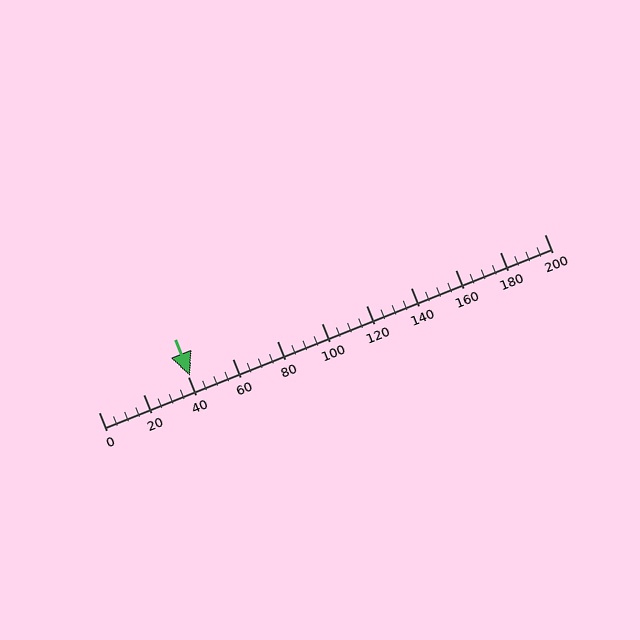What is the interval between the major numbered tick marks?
The major tick marks are spaced 20 units apart.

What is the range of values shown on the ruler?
The ruler shows values from 0 to 200.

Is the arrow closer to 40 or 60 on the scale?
The arrow is closer to 40.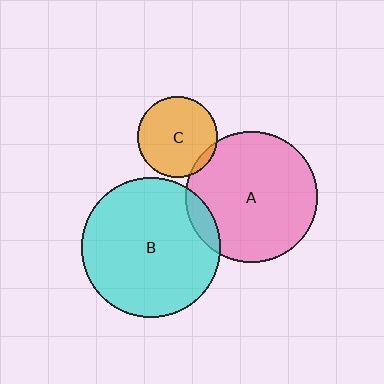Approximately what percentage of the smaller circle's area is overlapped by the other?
Approximately 5%.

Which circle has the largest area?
Circle B (cyan).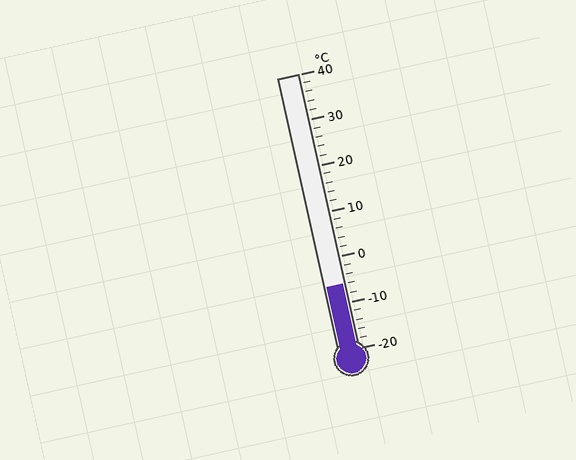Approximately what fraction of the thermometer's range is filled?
The thermometer is filled to approximately 25% of its range.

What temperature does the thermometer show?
The thermometer shows approximately -6°C.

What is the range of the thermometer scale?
The thermometer scale ranges from -20°C to 40°C.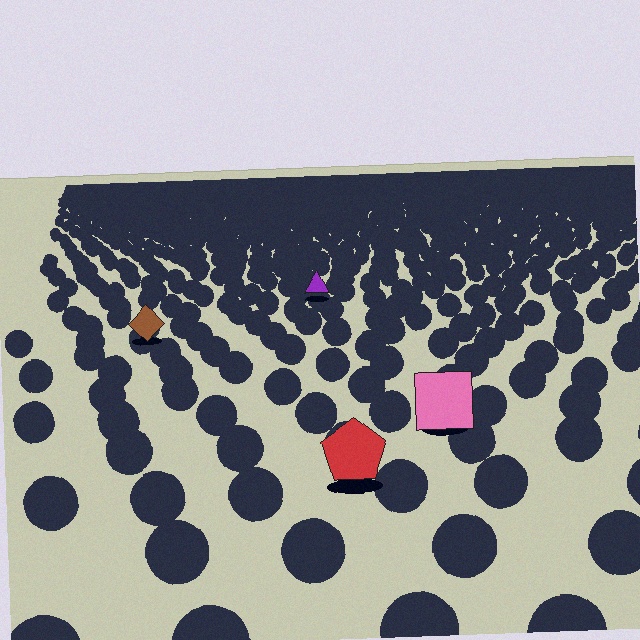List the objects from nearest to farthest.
From nearest to farthest: the red pentagon, the pink square, the brown diamond, the purple triangle.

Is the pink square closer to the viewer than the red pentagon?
No. The red pentagon is closer — you can tell from the texture gradient: the ground texture is coarser near it.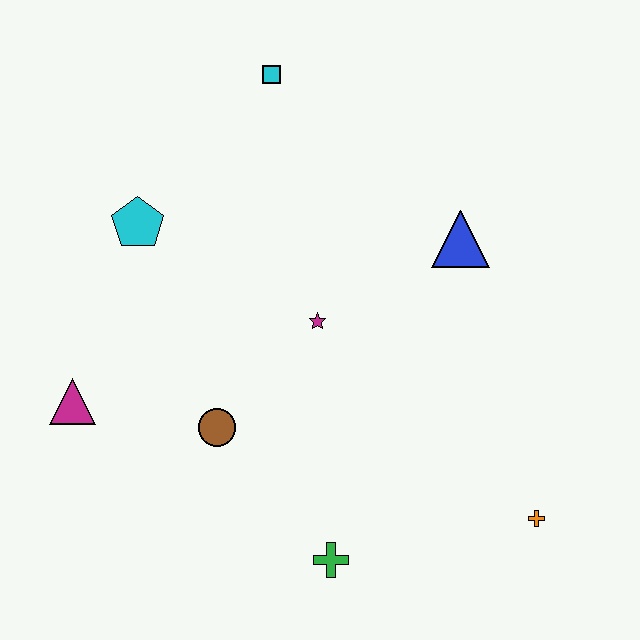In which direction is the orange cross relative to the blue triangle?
The orange cross is below the blue triangle.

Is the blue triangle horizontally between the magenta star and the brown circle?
No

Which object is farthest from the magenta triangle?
The orange cross is farthest from the magenta triangle.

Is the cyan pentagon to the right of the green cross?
No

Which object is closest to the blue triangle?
The magenta star is closest to the blue triangle.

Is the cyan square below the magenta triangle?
No